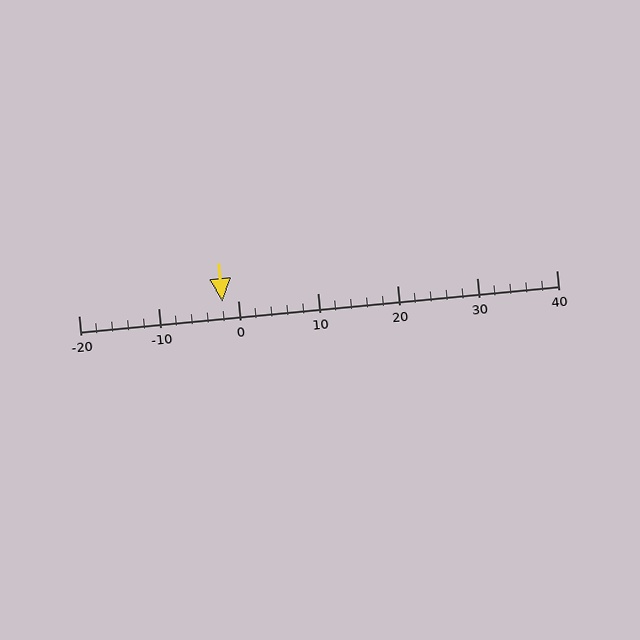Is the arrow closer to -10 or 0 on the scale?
The arrow is closer to 0.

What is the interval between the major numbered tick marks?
The major tick marks are spaced 10 units apart.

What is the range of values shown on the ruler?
The ruler shows values from -20 to 40.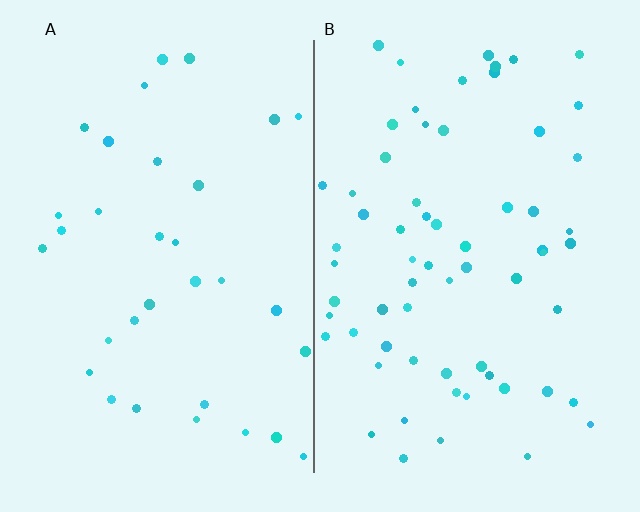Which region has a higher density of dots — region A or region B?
B (the right).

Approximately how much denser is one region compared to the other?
Approximately 2.0× — region B over region A.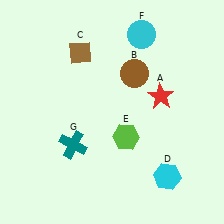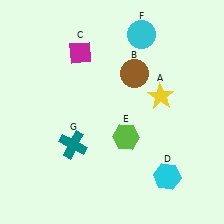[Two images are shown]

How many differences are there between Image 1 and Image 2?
There are 2 differences between the two images.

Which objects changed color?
A changed from red to yellow. C changed from brown to magenta.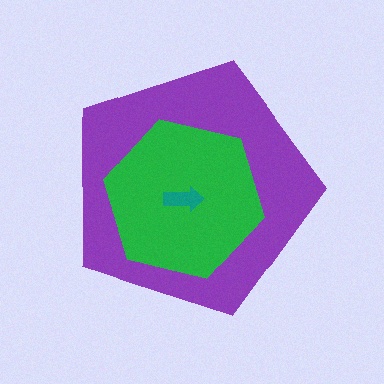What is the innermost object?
The teal arrow.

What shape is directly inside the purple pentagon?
The green hexagon.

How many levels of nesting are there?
3.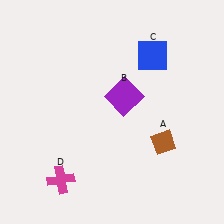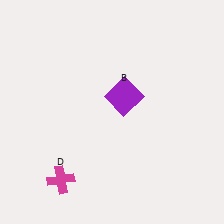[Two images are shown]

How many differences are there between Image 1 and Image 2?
There are 2 differences between the two images.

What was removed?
The blue square (C), the brown diamond (A) were removed in Image 2.